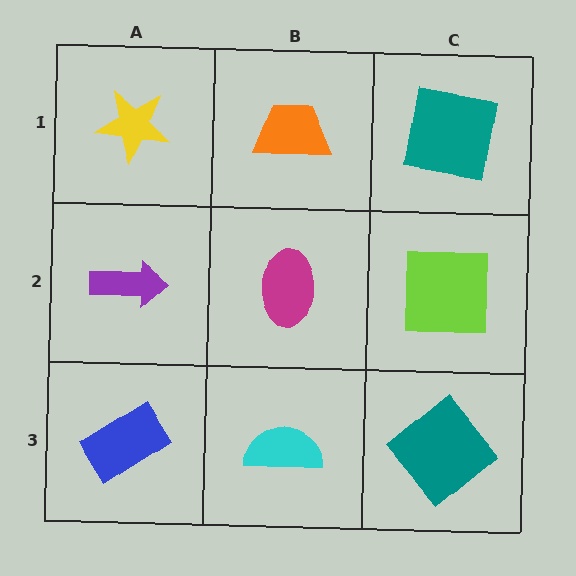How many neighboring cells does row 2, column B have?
4.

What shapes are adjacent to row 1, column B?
A magenta ellipse (row 2, column B), a yellow star (row 1, column A), a teal square (row 1, column C).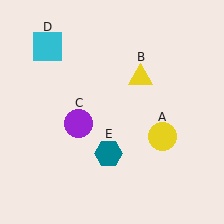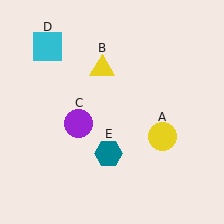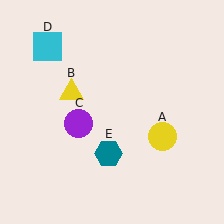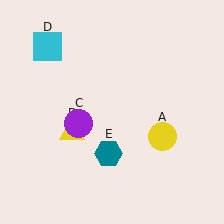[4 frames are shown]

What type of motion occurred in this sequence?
The yellow triangle (object B) rotated counterclockwise around the center of the scene.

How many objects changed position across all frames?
1 object changed position: yellow triangle (object B).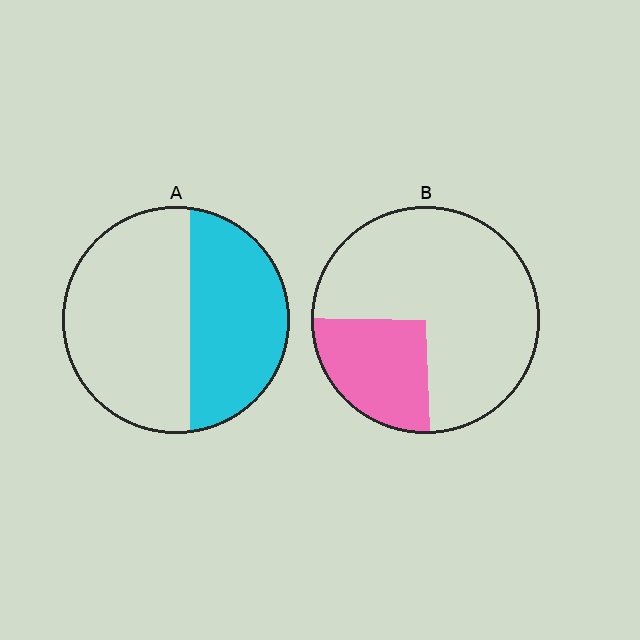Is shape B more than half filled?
No.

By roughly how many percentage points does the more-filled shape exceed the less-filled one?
By roughly 15 percentage points (A over B).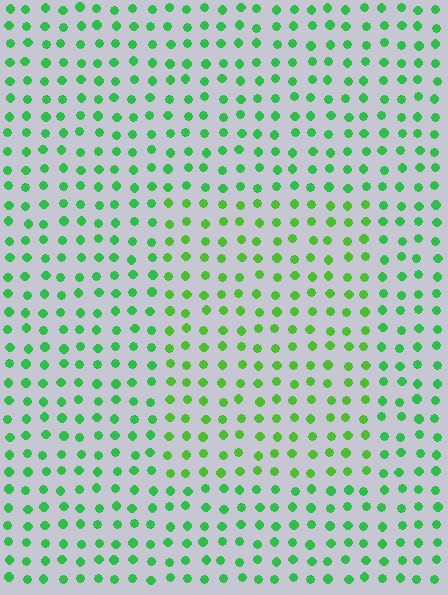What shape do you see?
I see a rectangle.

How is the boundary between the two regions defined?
The boundary is defined purely by a slight shift in hue (about 24 degrees). Spacing, size, and orientation are identical on both sides.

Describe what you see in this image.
The image is filled with small green elements in a uniform arrangement. A rectangle-shaped region is visible where the elements are tinted to a slightly different hue, forming a subtle color boundary.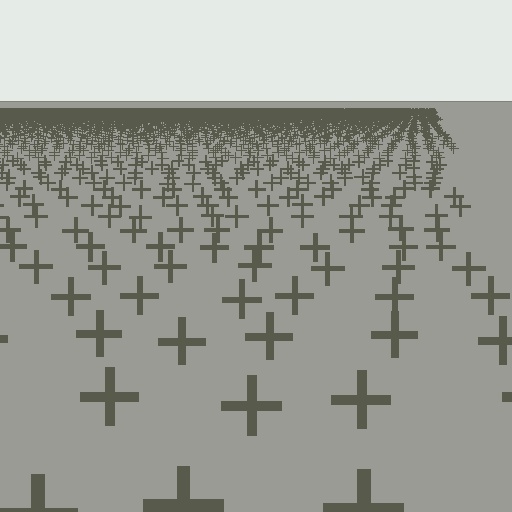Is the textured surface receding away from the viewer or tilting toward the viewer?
The surface is receding away from the viewer. Texture elements get smaller and denser toward the top.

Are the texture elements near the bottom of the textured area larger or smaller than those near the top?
Larger. Near the bottom, elements are closer to the viewer and appear at a bigger on-screen size.